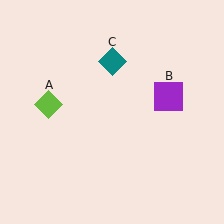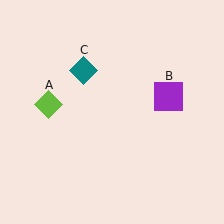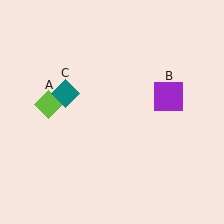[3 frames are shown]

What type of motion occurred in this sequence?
The teal diamond (object C) rotated counterclockwise around the center of the scene.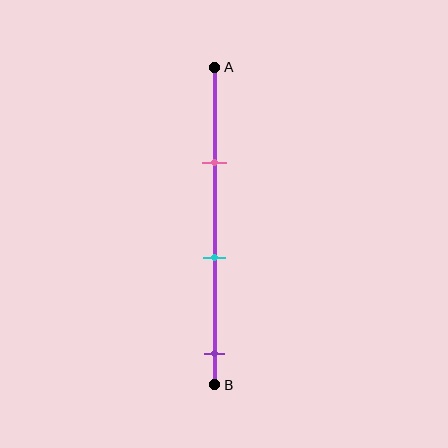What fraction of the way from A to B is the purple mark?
The purple mark is approximately 90% (0.9) of the way from A to B.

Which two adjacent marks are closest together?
The pink and cyan marks are the closest adjacent pair.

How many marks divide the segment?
There are 3 marks dividing the segment.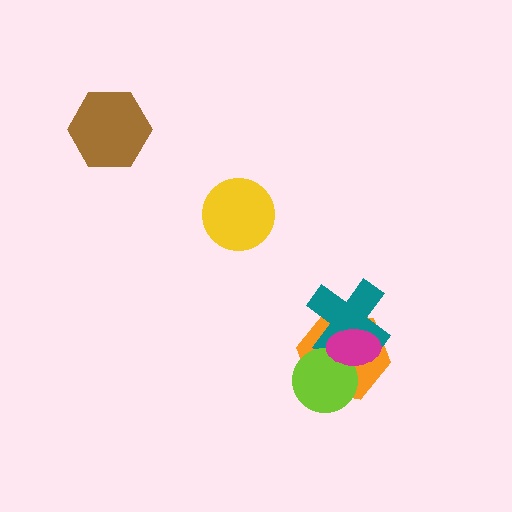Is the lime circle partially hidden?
Yes, it is partially covered by another shape.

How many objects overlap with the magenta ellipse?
3 objects overlap with the magenta ellipse.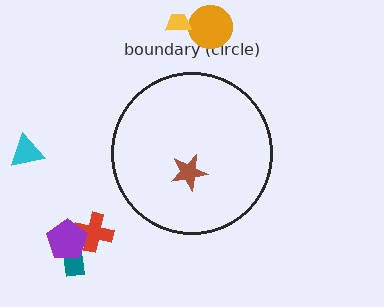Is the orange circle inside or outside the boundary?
Outside.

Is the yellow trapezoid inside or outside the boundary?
Outside.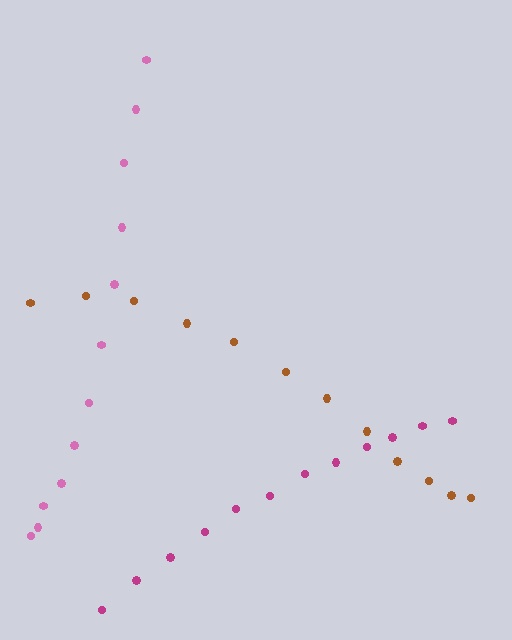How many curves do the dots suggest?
There are 3 distinct paths.